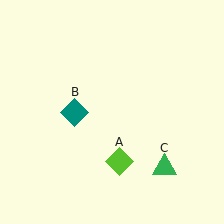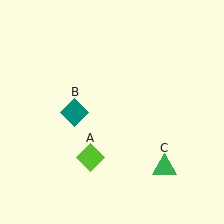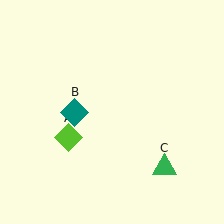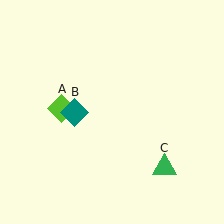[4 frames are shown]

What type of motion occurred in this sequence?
The lime diamond (object A) rotated clockwise around the center of the scene.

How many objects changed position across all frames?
1 object changed position: lime diamond (object A).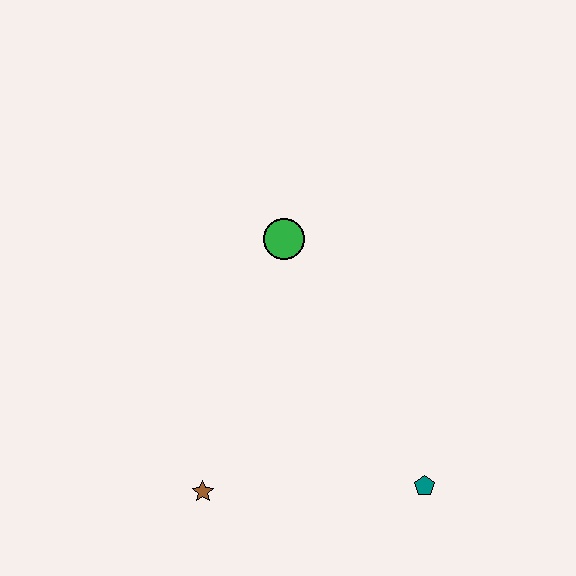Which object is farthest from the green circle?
The teal pentagon is farthest from the green circle.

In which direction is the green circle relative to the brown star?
The green circle is above the brown star.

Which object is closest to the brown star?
The teal pentagon is closest to the brown star.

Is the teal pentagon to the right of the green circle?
Yes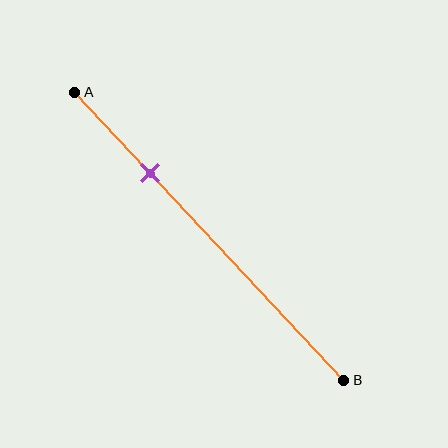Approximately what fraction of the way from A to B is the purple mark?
The purple mark is approximately 30% of the way from A to B.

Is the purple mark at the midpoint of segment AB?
No, the mark is at about 30% from A, not at the 50% midpoint.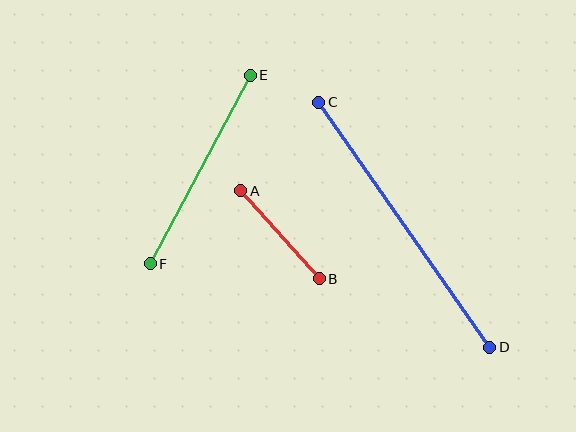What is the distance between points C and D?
The distance is approximately 299 pixels.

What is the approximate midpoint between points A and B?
The midpoint is at approximately (280, 235) pixels.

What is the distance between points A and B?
The distance is approximately 118 pixels.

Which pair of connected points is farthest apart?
Points C and D are farthest apart.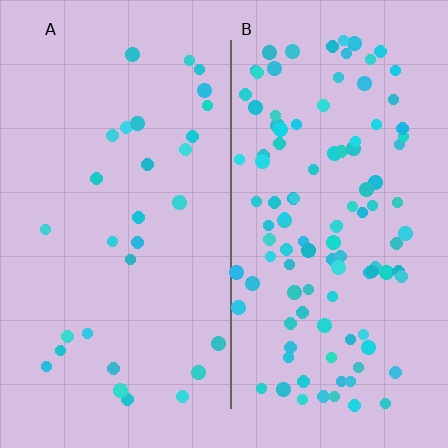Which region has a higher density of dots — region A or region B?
B (the right).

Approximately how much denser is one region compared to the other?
Approximately 3.7× — region B over region A.